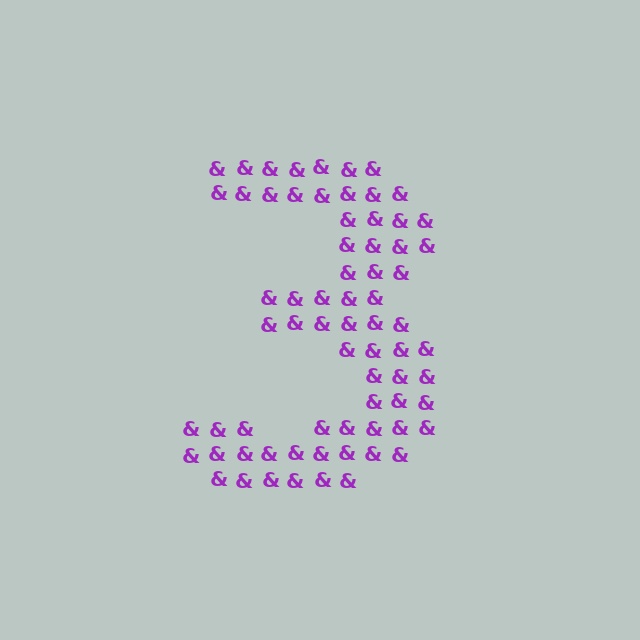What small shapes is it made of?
It is made of small ampersands.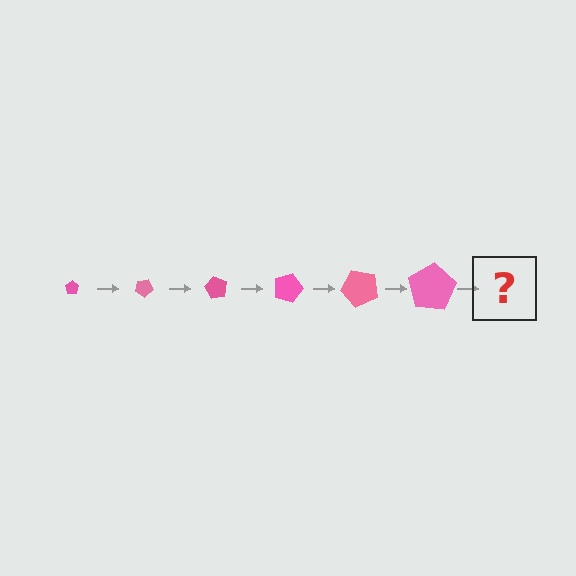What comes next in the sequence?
The next element should be a pentagon, larger than the previous one and rotated 180 degrees from the start.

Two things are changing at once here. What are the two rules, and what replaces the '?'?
The two rules are that the pentagon grows larger each step and it rotates 30 degrees each step. The '?' should be a pentagon, larger than the previous one and rotated 180 degrees from the start.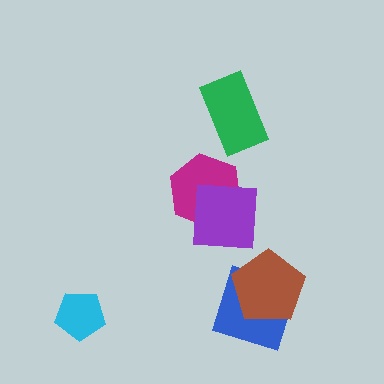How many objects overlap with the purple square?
1 object overlaps with the purple square.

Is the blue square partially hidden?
Yes, it is partially covered by another shape.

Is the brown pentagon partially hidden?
No, no other shape covers it.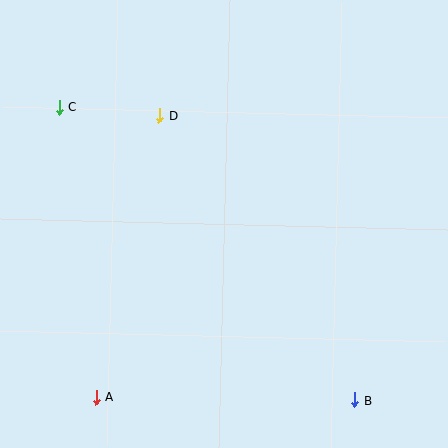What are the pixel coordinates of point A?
Point A is at (96, 397).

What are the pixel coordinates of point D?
Point D is at (160, 116).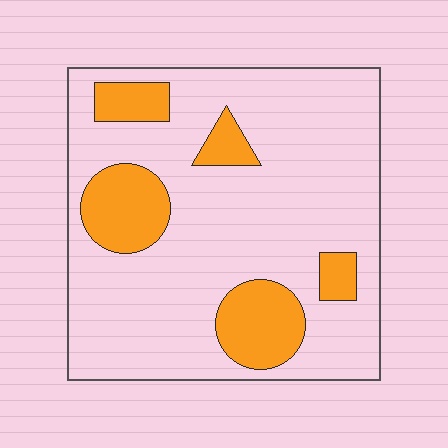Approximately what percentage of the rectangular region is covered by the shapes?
Approximately 20%.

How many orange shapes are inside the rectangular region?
5.